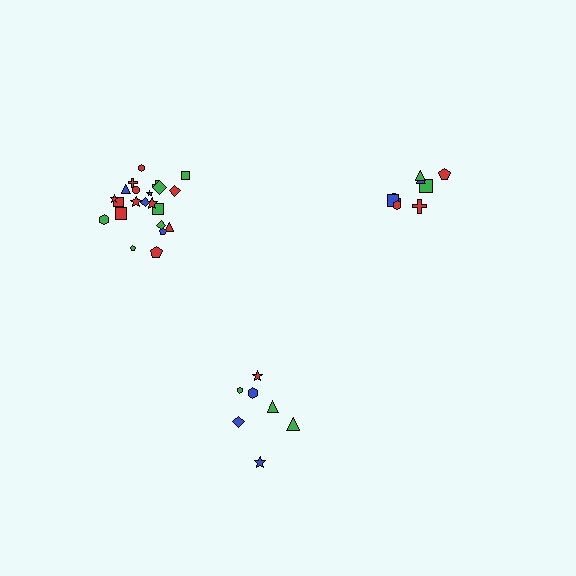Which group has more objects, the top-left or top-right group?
The top-left group.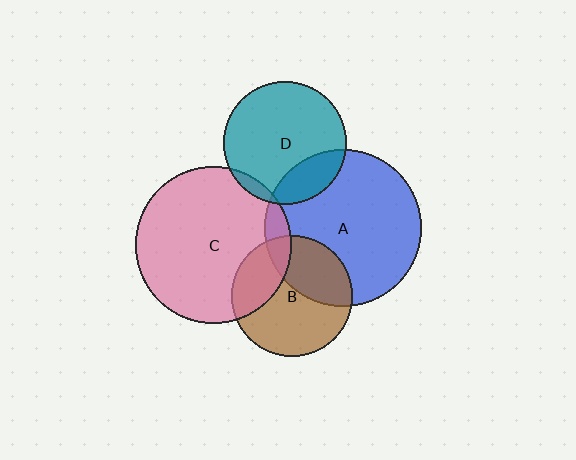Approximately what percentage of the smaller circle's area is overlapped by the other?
Approximately 10%.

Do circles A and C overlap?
Yes.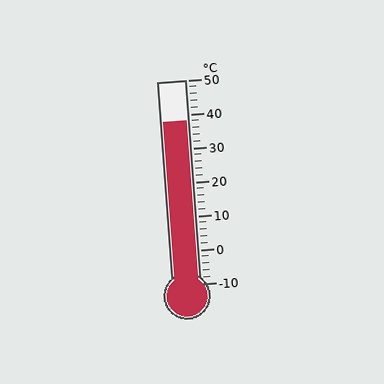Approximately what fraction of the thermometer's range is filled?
The thermometer is filled to approximately 80% of its range.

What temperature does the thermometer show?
The thermometer shows approximately 38°C.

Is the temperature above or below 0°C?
The temperature is above 0°C.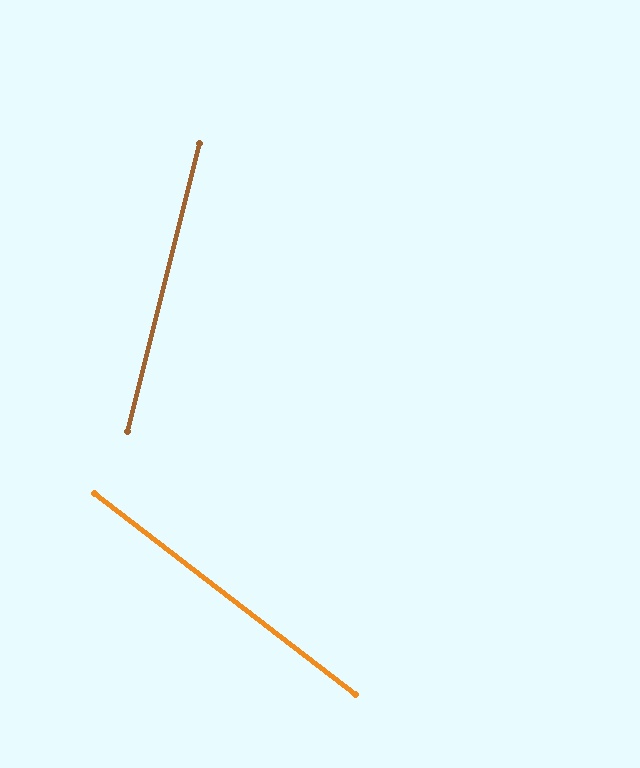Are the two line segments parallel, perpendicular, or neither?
Neither parallel nor perpendicular — they differ by about 67°.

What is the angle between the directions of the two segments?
Approximately 67 degrees.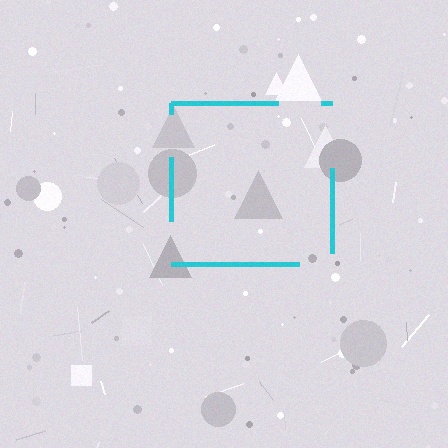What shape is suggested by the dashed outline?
The dashed outline suggests a square.